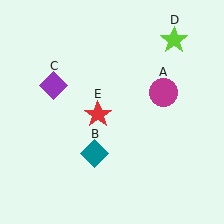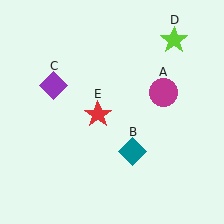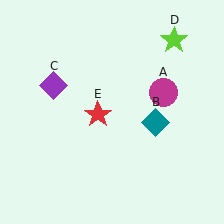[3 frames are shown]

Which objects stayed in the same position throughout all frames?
Magenta circle (object A) and purple diamond (object C) and lime star (object D) and red star (object E) remained stationary.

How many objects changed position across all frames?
1 object changed position: teal diamond (object B).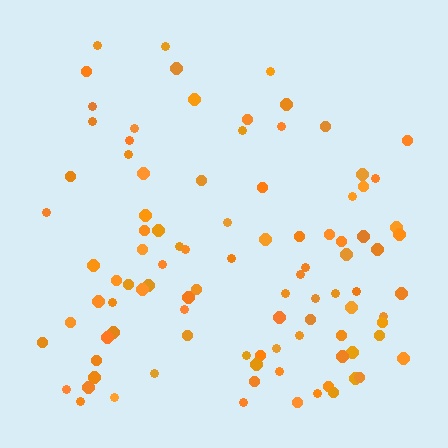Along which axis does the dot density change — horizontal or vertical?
Vertical.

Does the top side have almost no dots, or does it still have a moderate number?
Still a moderate number, just noticeably fewer than the bottom.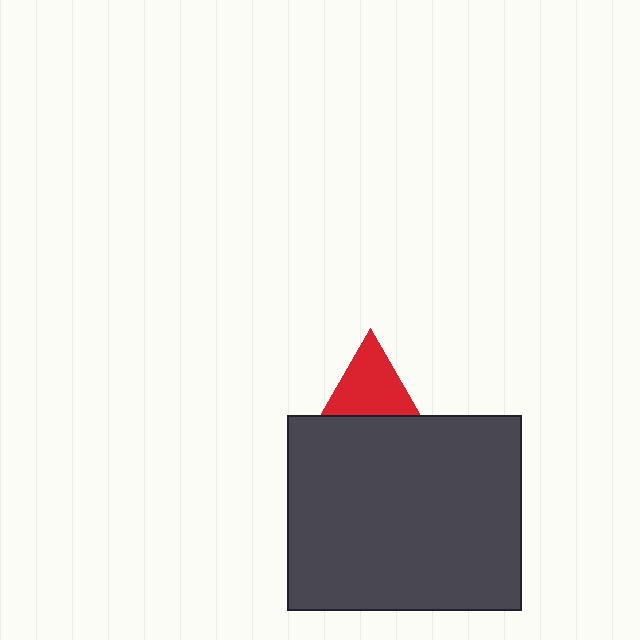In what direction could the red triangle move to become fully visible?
The red triangle could move up. That would shift it out from behind the dark gray rectangle entirely.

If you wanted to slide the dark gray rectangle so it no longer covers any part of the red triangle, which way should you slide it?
Slide it down — that is the most direct way to separate the two shapes.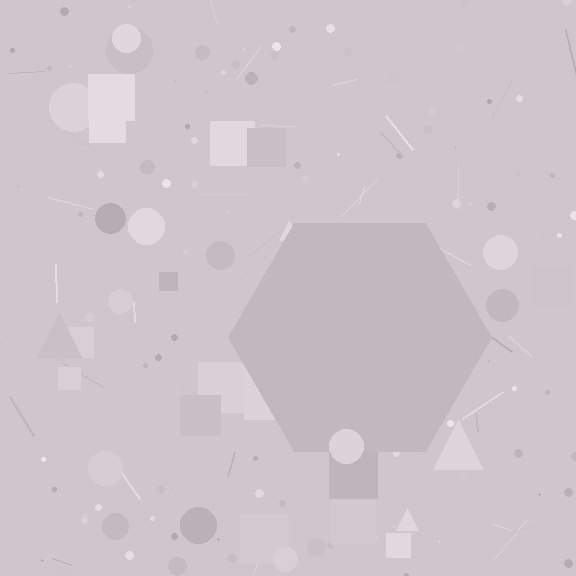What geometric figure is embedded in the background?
A hexagon is embedded in the background.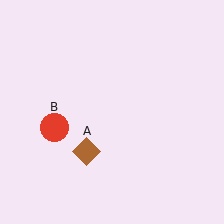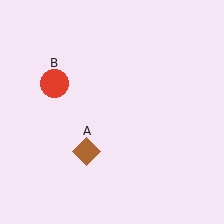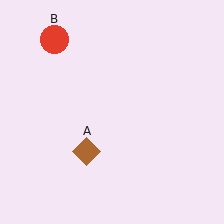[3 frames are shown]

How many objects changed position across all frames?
1 object changed position: red circle (object B).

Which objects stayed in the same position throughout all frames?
Brown diamond (object A) remained stationary.